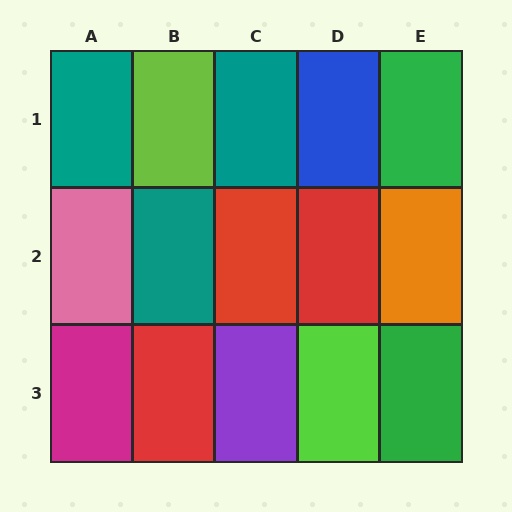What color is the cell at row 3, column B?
Red.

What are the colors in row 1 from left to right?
Teal, lime, teal, blue, green.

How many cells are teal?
3 cells are teal.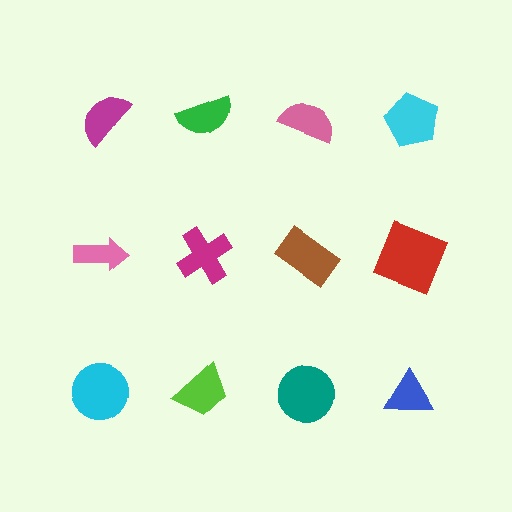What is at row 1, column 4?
A cyan pentagon.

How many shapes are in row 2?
4 shapes.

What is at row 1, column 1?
A magenta semicircle.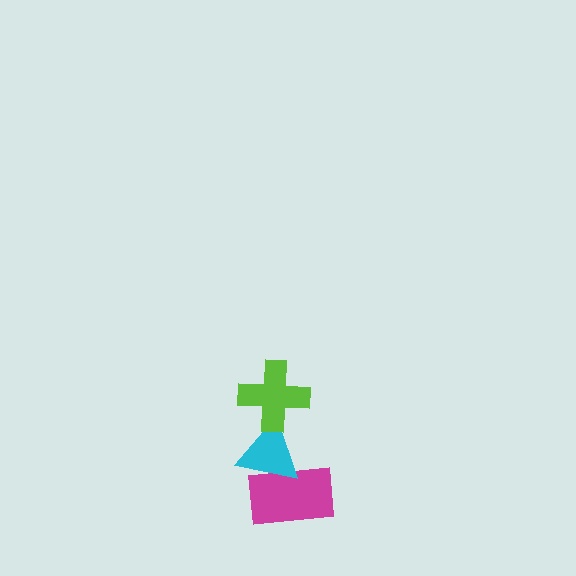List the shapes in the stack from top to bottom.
From top to bottom: the lime cross, the cyan triangle, the magenta rectangle.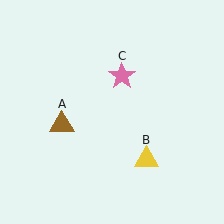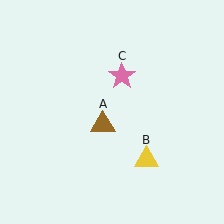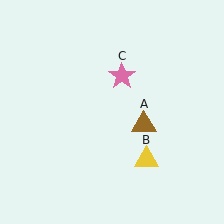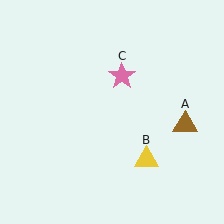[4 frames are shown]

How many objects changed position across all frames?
1 object changed position: brown triangle (object A).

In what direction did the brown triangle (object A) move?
The brown triangle (object A) moved right.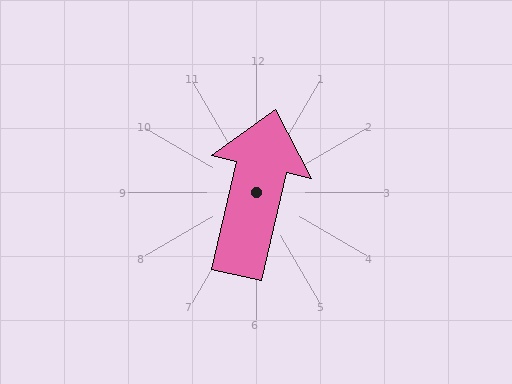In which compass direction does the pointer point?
North.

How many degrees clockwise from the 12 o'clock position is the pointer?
Approximately 13 degrees.